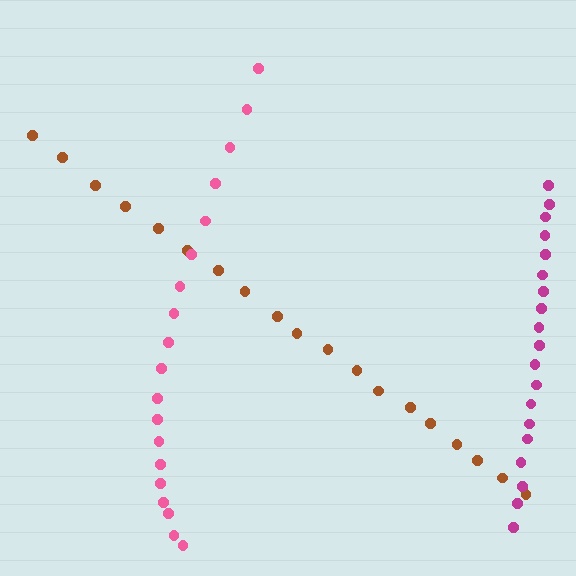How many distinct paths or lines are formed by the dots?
There are 3 distinct paths.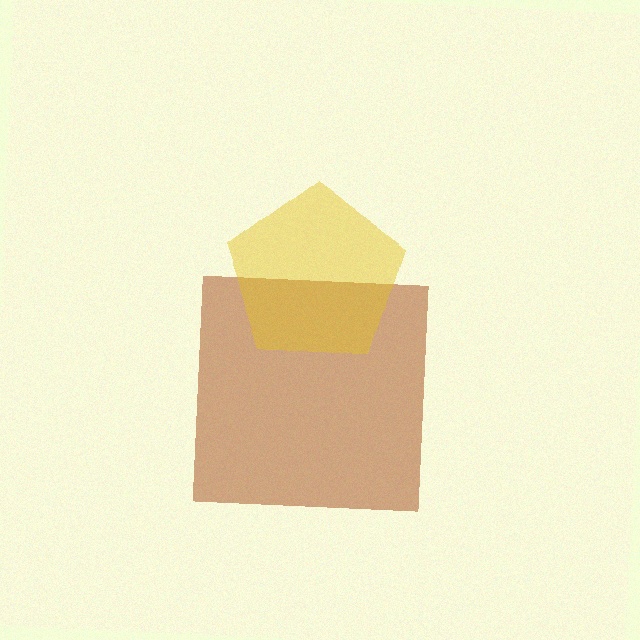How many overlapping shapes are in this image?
There are 2 overlapping shapes in the image.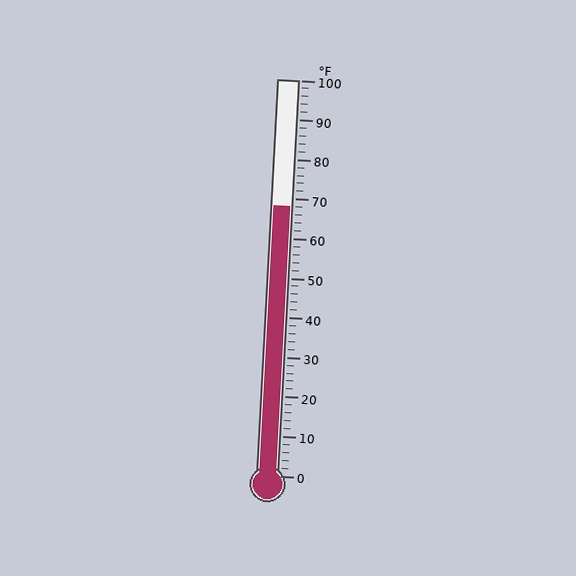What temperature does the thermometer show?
The thermometer shows approximately 68°F.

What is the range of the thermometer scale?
The thermometer scale ranges from 0°F to 100°F.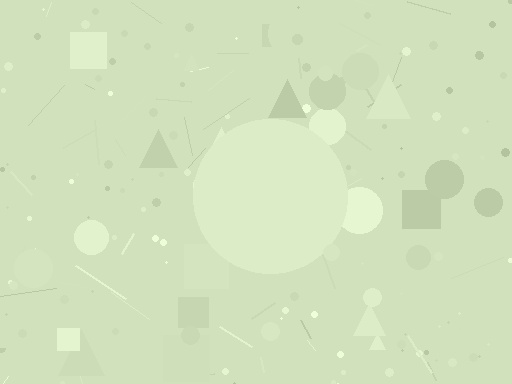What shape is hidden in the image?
A circle is hidden in the image.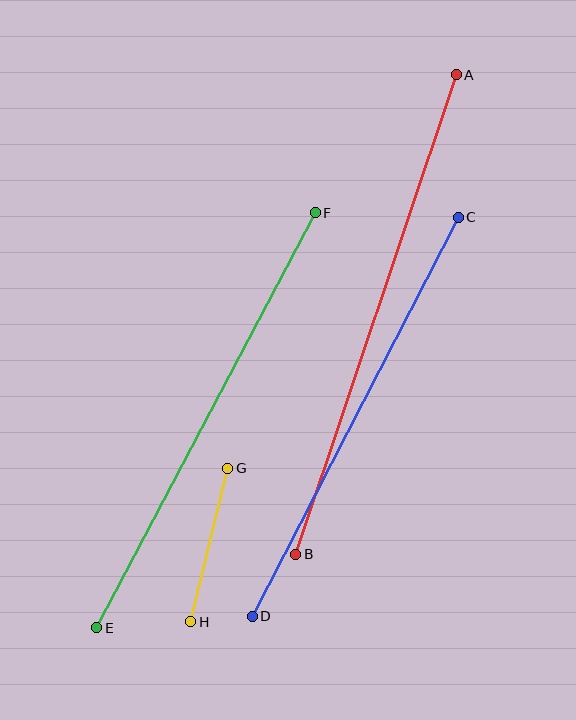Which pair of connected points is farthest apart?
Points A and B are farthest apart.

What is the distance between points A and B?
The distance is approximately 506 pixels.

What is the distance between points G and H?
The distance is approximately 158 pixels.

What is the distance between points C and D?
The distance is approximately 449 pixels.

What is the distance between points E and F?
The distance is approximately 469 pixels.